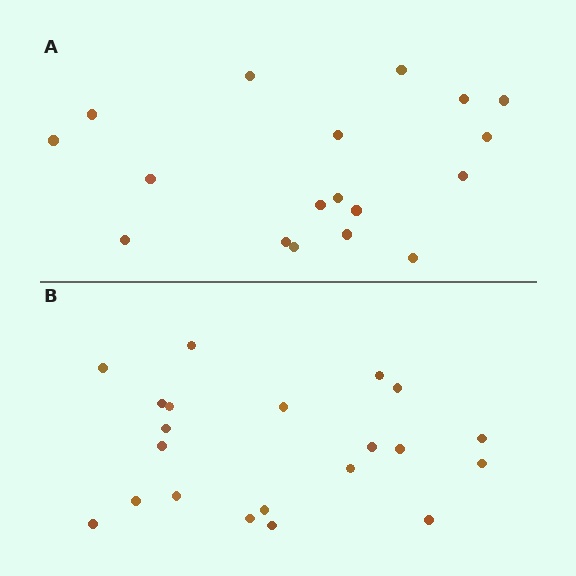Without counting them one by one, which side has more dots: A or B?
Region B (the bottom region) has more dots.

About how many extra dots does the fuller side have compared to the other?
Region B has just a few more — roughly 2 or 3 more dots than region A.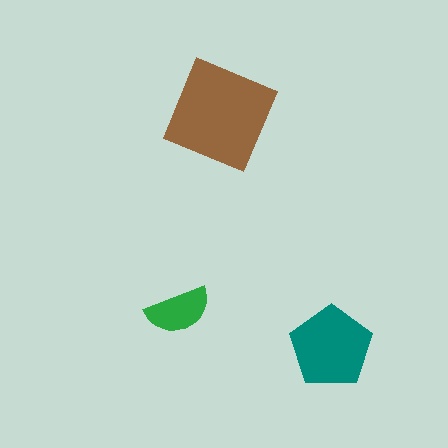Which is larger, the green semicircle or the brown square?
The brown square.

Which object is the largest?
The brown square.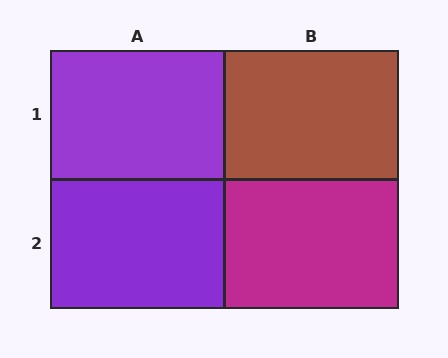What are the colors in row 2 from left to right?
Purple, magenta.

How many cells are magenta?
1 cell is magenta.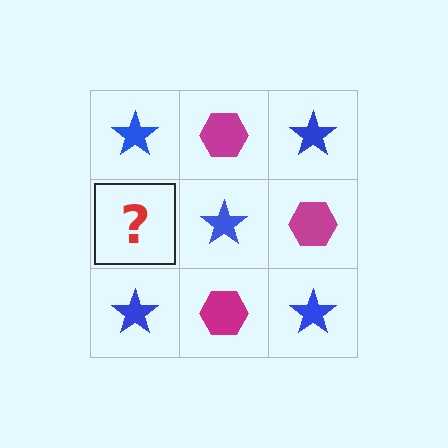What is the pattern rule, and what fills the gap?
The rule is that it alternates blue star and magenta hexagon in a checkerboard pattern. The gap should be filled with a magenta hexagon.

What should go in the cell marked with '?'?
The missing cell should contain a magenta hexagon.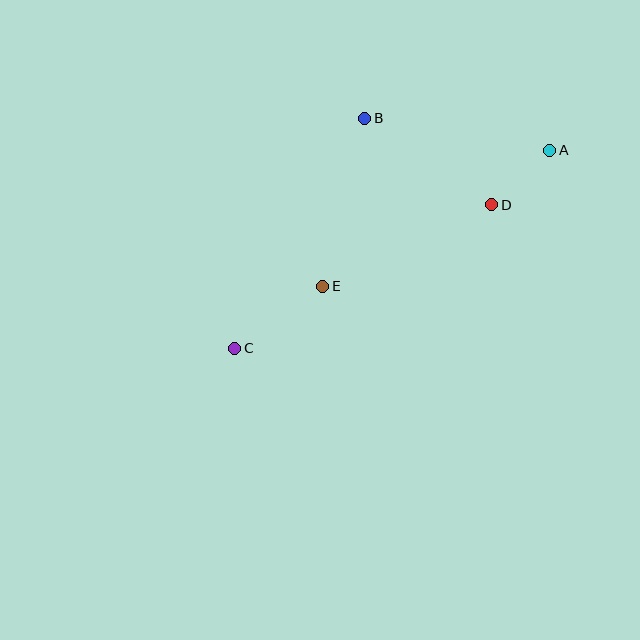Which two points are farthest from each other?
Points A and C are farthest from each other.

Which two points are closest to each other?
Points A and D are closest to each other.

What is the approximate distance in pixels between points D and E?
The distance between D and E is approximately 188 pixels.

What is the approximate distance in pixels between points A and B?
The distance between A and B is approximately 188 pixels.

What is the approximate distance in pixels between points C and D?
The distance between C and D is approximately 295 pixels.